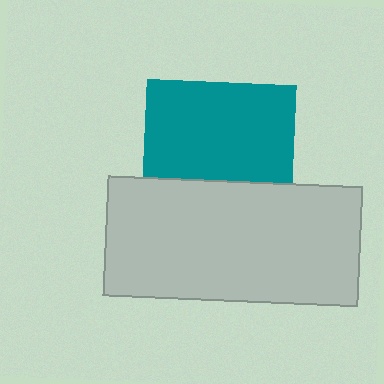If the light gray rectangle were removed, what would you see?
You would see the complete teal square.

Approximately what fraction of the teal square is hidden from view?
Roughly 35% of the teal square is hidden behind the light gray rectangle.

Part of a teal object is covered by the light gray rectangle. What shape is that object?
It is a square.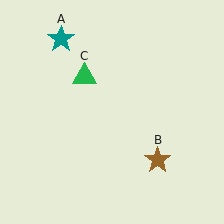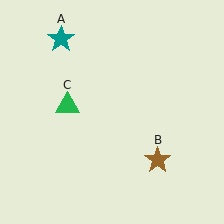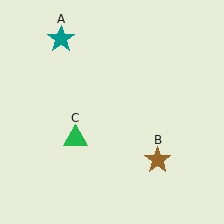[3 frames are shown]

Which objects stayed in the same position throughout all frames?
Teal star (object A) and brown star (object B) remained stationary.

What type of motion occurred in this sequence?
The green triangle (object C) rotated counterclockwise around the center of the scene.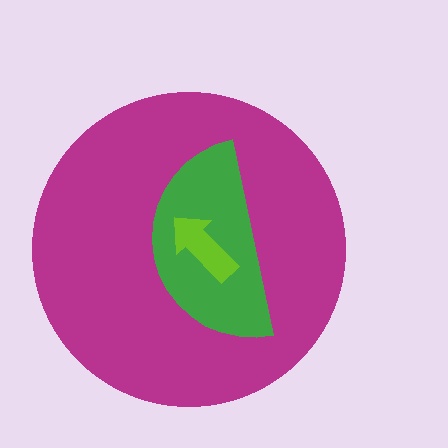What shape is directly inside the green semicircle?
The lime arrow.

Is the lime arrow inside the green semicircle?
Yes.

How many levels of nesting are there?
3.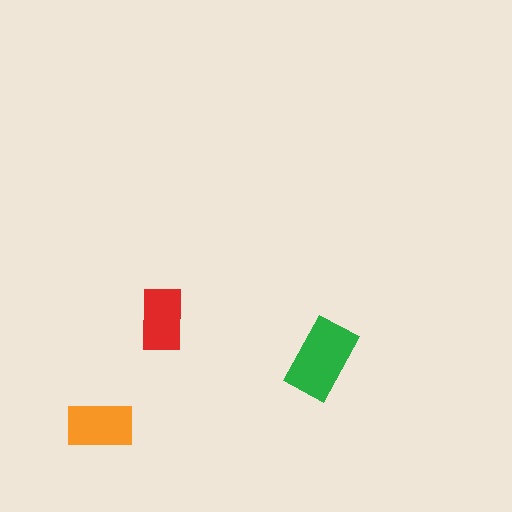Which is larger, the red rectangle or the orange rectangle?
The orange one.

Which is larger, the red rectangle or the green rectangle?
The green one.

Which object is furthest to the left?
The orange rectangle is leftmost.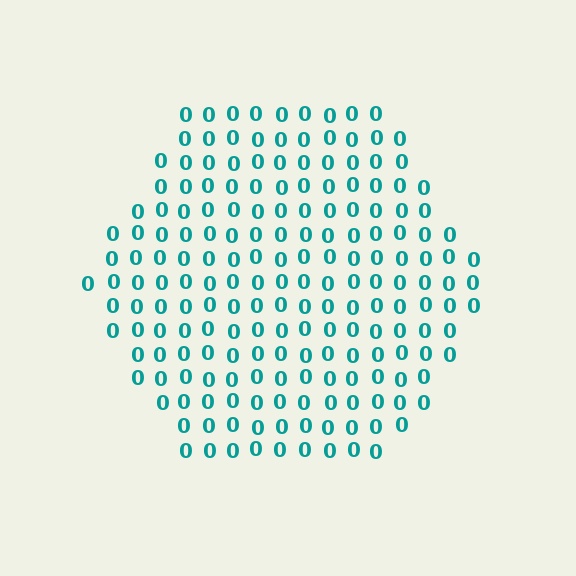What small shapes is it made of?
It is made of small digit 0's.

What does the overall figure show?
The overall figure shows a hexagon.